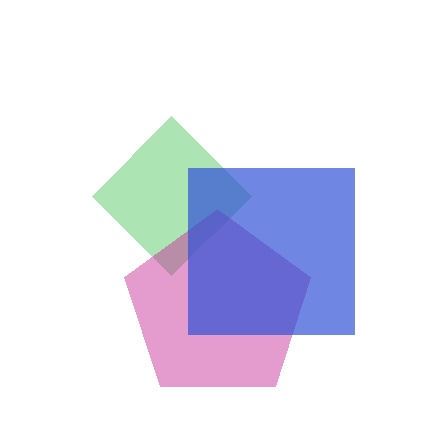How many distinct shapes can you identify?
There are 3 distinct shapes: a green diamond, a magenta pentagon, a blue square.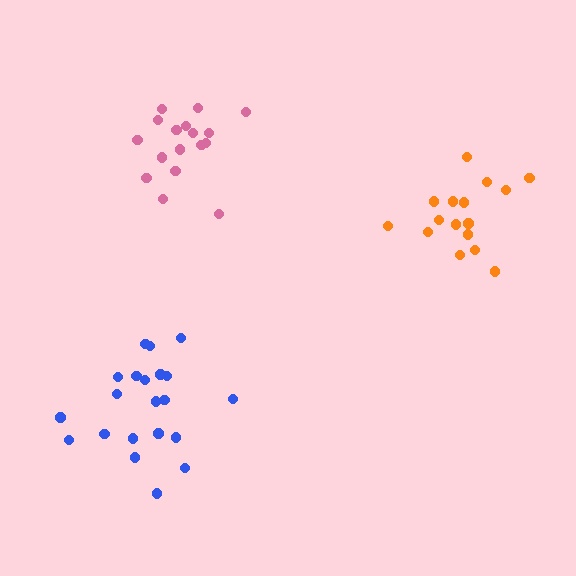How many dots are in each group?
Group 1: 21 dots, Group 2: 17 dots, Group 3: 16 dots (54 total).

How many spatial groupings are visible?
There are 3 spatial groupings.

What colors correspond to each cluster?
The clusters are colored: blue, pink, orange.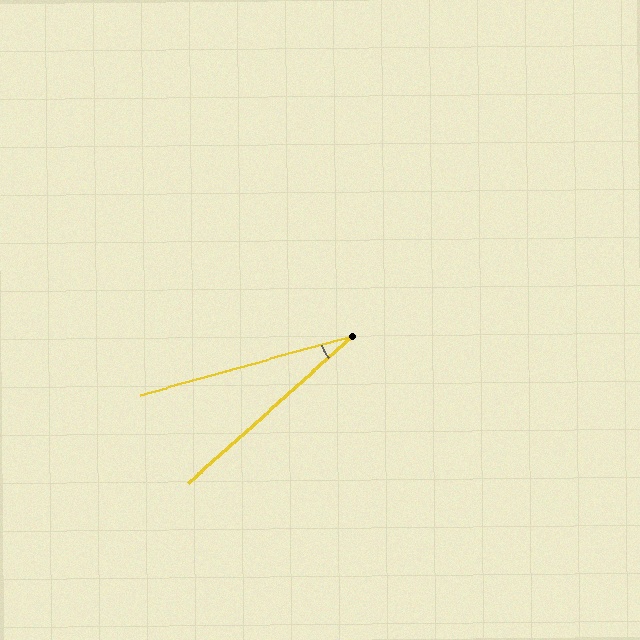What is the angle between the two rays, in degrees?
Approximately 26 degrees.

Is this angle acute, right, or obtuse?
It is acute.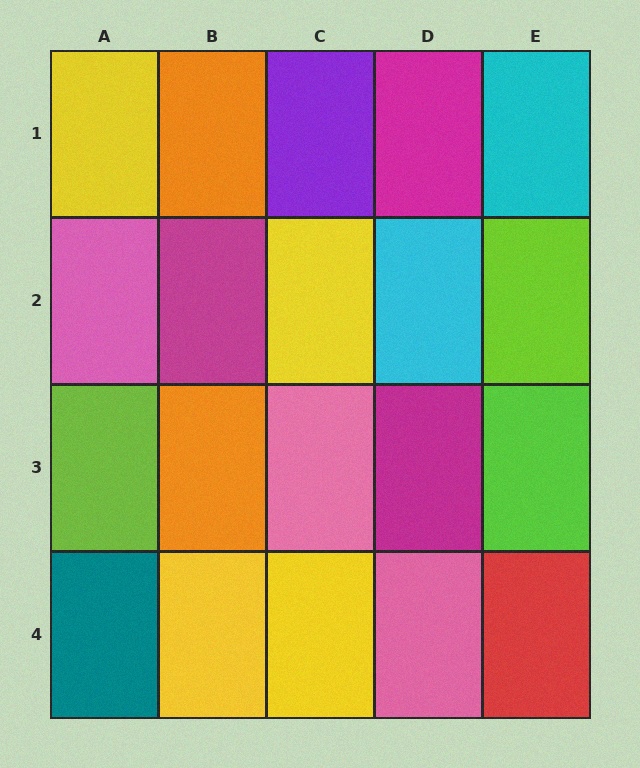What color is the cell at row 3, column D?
Magenta.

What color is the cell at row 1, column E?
Cyan.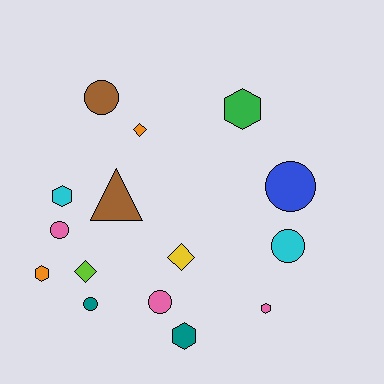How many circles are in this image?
There are 6 circles.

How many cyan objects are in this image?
There are 2 cyan objects.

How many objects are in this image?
There are 15 objects.